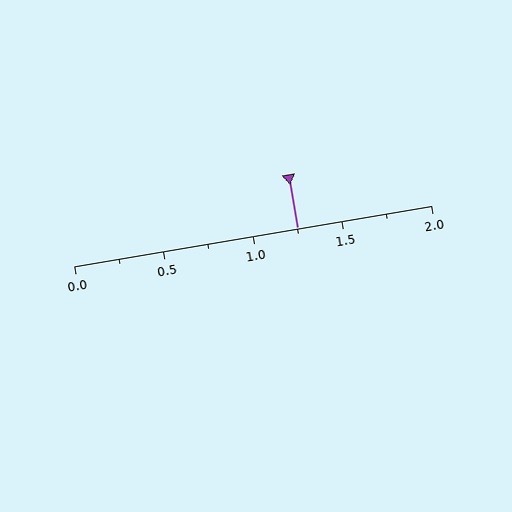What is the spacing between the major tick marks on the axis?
The major ticks are spaced 0.5 apart.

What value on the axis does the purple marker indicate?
The marker indicates approximately 1.25.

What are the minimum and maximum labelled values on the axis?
The axis runs from 0.0 to 2.0.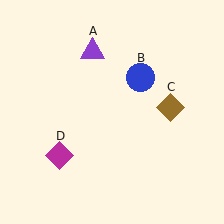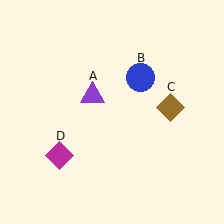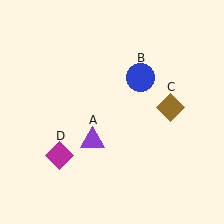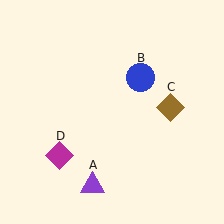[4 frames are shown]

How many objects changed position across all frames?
1 object changed position: purple triangle (object A).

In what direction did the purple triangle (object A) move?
The purple triangle (object A) moved down.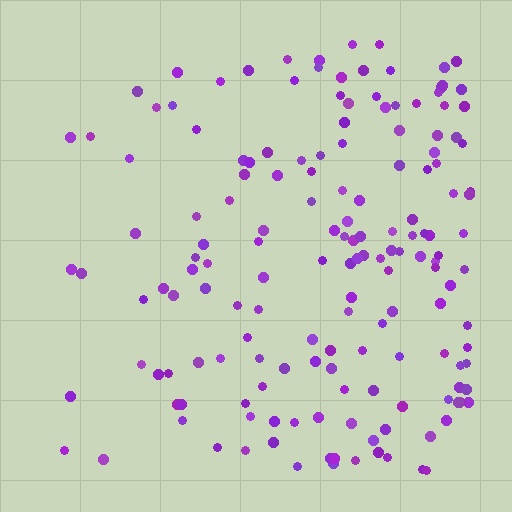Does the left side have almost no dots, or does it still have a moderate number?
Still a moderate number, just noticeably fewer than the right.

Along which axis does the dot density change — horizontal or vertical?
Horizontal.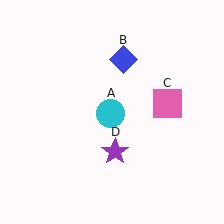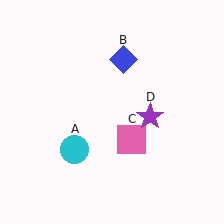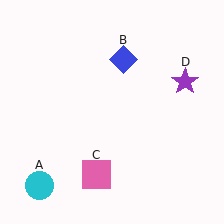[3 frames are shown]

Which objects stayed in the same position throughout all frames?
Blue diamond (object B) remained stationary.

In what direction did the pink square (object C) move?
The pink square (object C) moved down and to the left.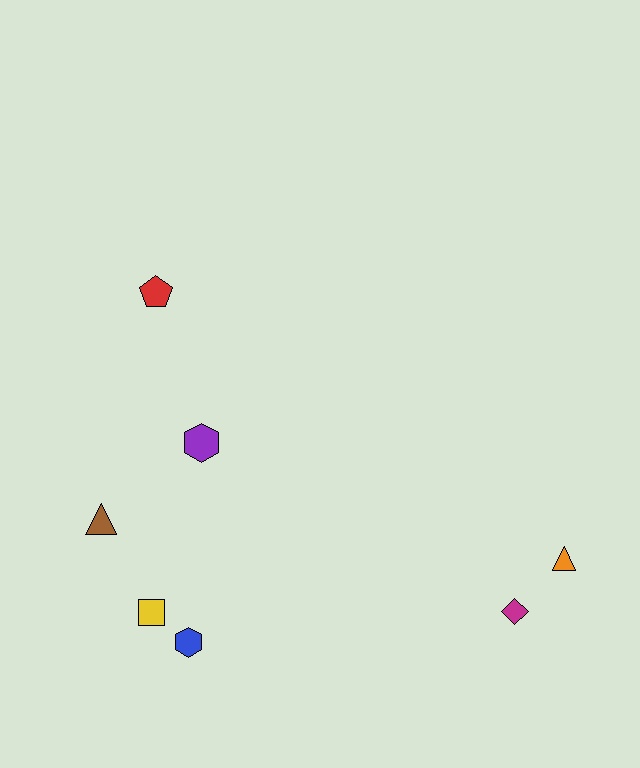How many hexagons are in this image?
There are 2 hexagons.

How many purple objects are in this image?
There is 1 purple object.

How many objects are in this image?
There are 7 objects.